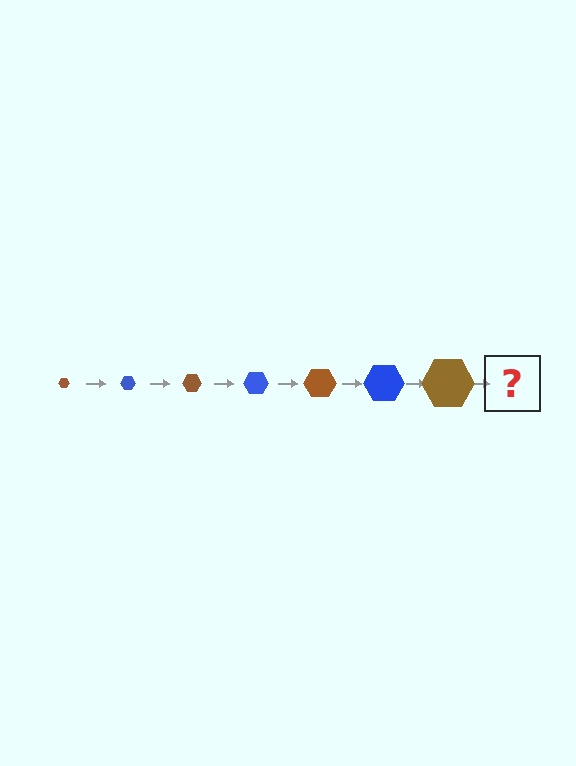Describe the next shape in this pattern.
It should be a blue hexagon, larger than the previous one.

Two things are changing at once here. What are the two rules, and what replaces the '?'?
The two rules are that the hexagon grows larger each step and the color cycles through brown and blue. The '?' should be a blue hexagon, larger than the previous one.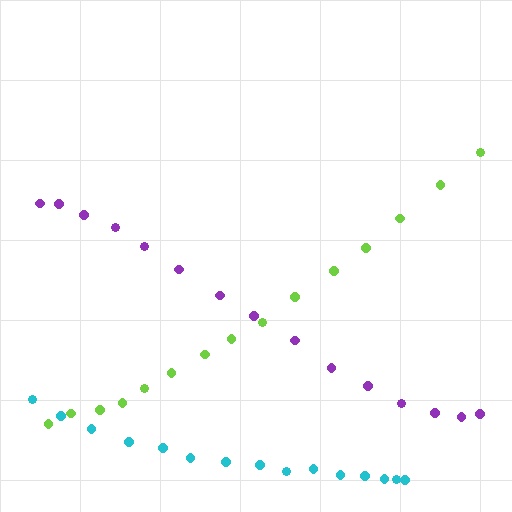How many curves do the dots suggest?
There are 3 distinct paths.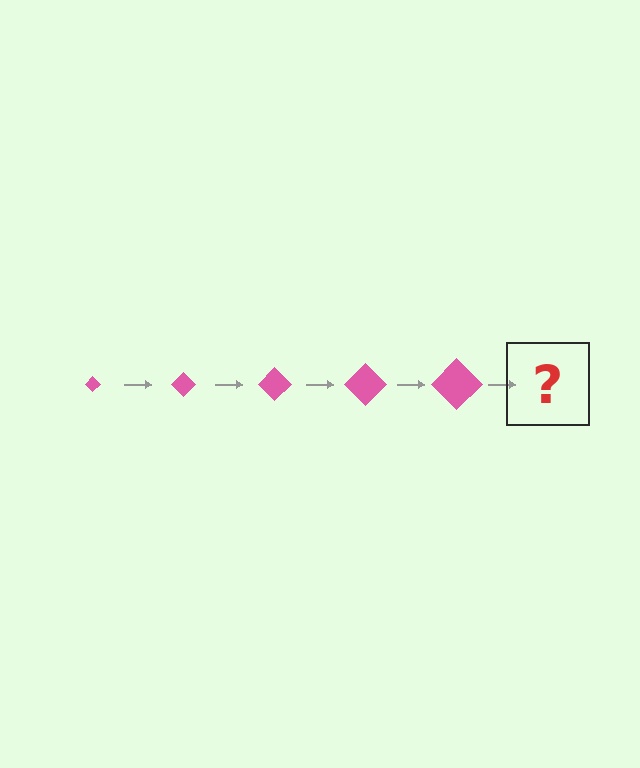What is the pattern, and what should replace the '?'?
The pattern is that the diamond gets progressively larger each step. The '?' should be a pink diamond, larger than the previous one.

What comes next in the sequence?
The next element should be a pink diamond, larger than the previous one.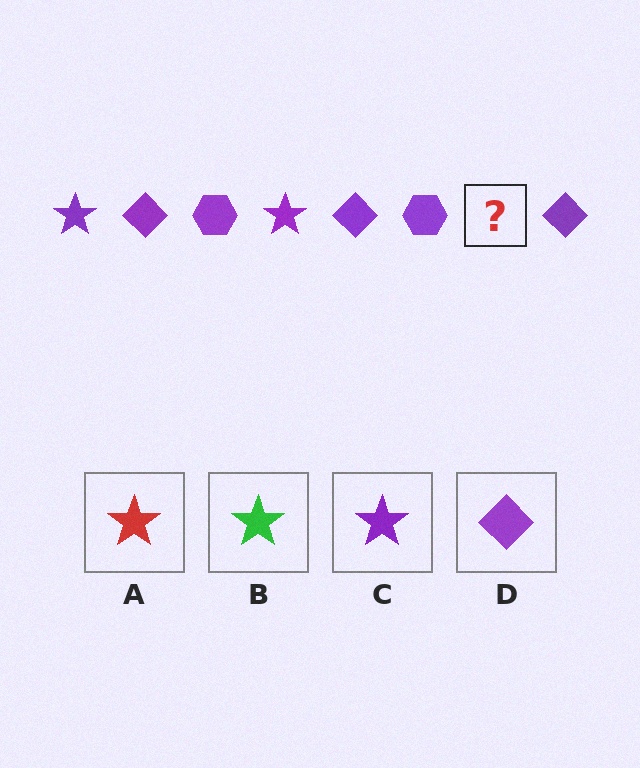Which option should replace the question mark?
Option C.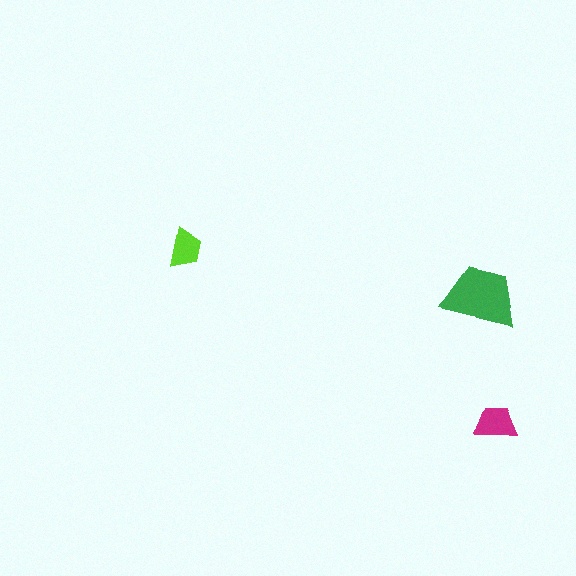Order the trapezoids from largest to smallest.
the green one, the magenta one, the lime one.